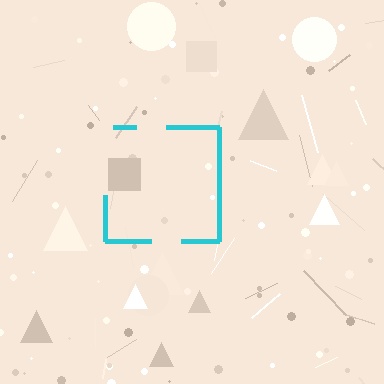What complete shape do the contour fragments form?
The contour fragments form a square.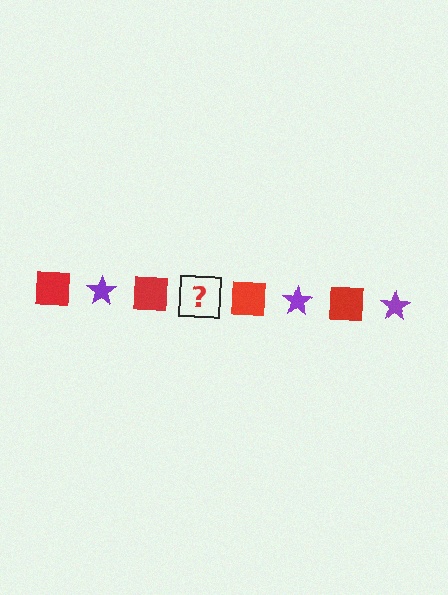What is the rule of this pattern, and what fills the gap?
The rule is that the pattern alternates between red square and purple star. The gap should be filled with a purple star.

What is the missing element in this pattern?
The missing element is a purple star.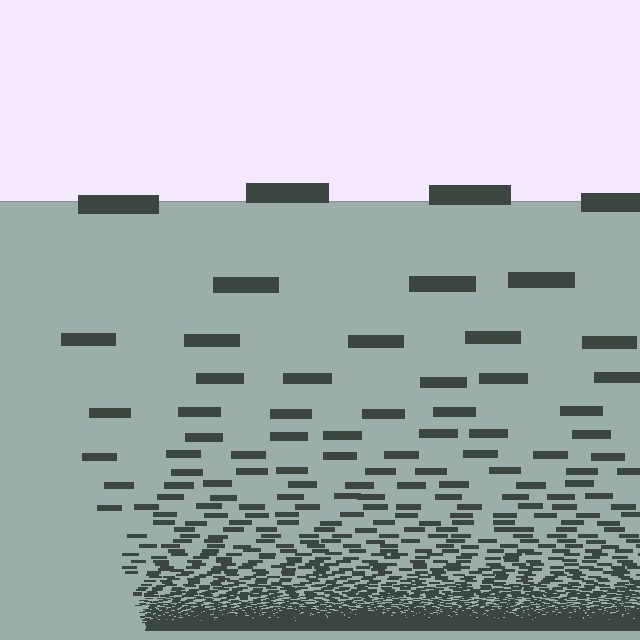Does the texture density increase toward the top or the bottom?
Density increases toward the bottom.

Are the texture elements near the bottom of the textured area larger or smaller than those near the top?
Smaller. The gradient is inverted — elements near the bottom are smaller and denser.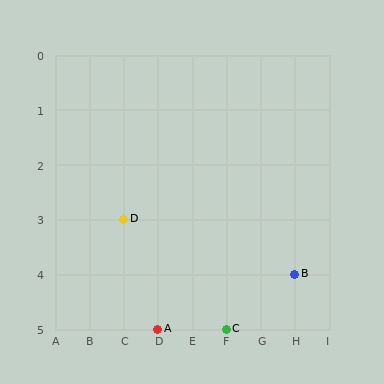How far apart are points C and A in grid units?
Points C and A are 2 columns apart.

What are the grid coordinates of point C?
Point C is at grid coordinates (F, 5).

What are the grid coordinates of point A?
Point A is at grid coordinates (D, 5).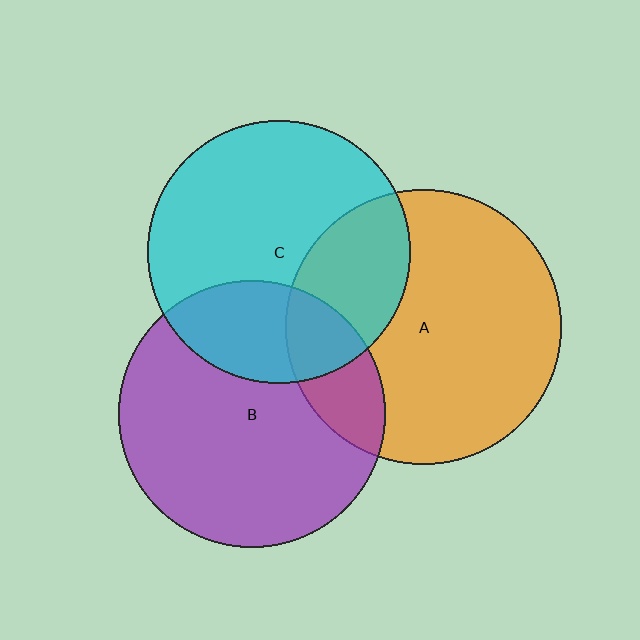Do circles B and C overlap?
Yes.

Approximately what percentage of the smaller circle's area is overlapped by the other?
Approximately 25%.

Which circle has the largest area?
Circle A (orange).